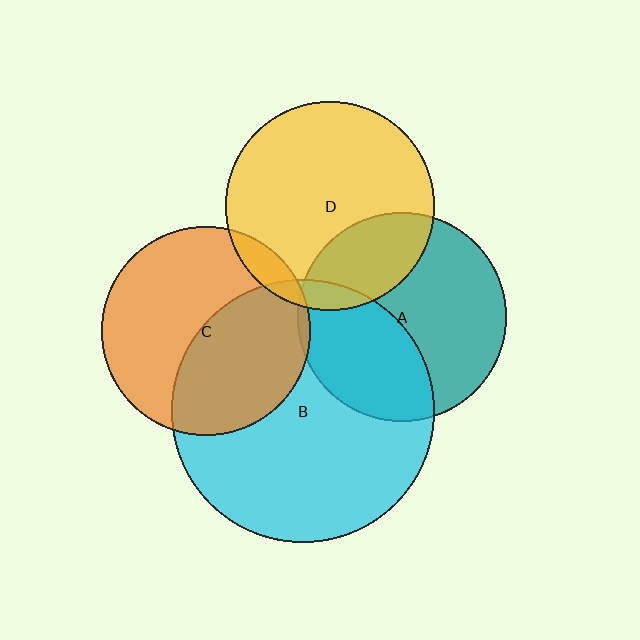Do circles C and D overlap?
Yes.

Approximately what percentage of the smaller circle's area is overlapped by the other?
Approximately 5%.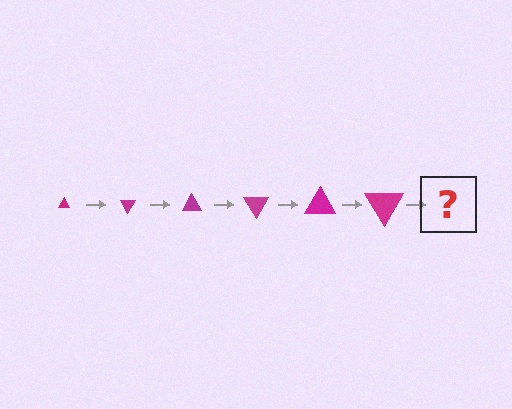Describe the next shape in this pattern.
It should be a triangle, larger than the previous one and rotated 360 degrees from the start.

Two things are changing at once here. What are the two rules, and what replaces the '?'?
The two rules are that the triangle grows larger each step and it rotates 60 degrees each step. The '?' should be a triangle, larger than the previous one and rotated 360 degrees from the start.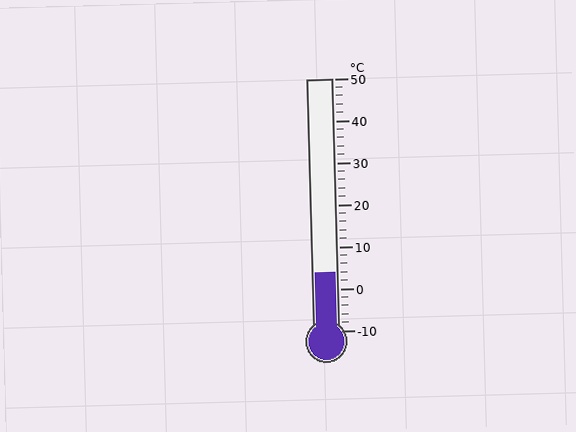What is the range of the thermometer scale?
The thermometer scale ranges from -10°C to 50°C.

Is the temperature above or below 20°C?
The temperature is below 20°C.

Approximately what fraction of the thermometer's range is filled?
The thermometer is filled to approximately 25% of its range.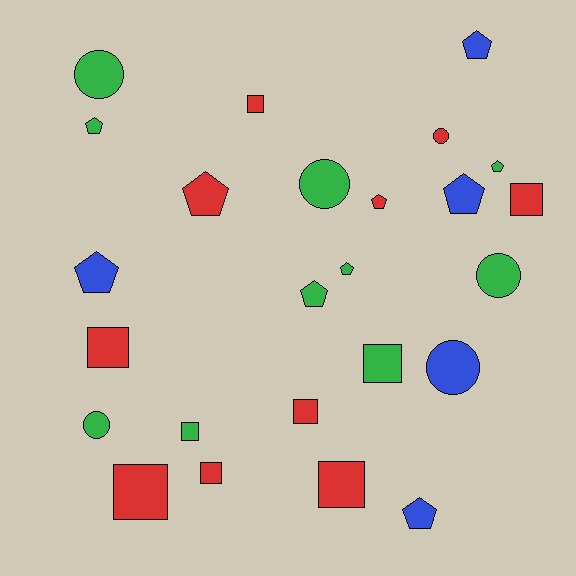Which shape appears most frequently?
Pentagon, with 10 objects.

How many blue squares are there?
There are no blue squares.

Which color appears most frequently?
Green, with 10 objects.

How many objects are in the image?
There are 25 objects.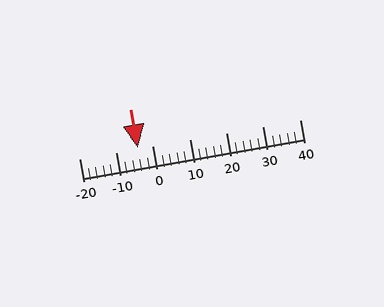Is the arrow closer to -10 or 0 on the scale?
The arrow is closer to 0.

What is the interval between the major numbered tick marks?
The major tick marks are spaced 10 units apart.